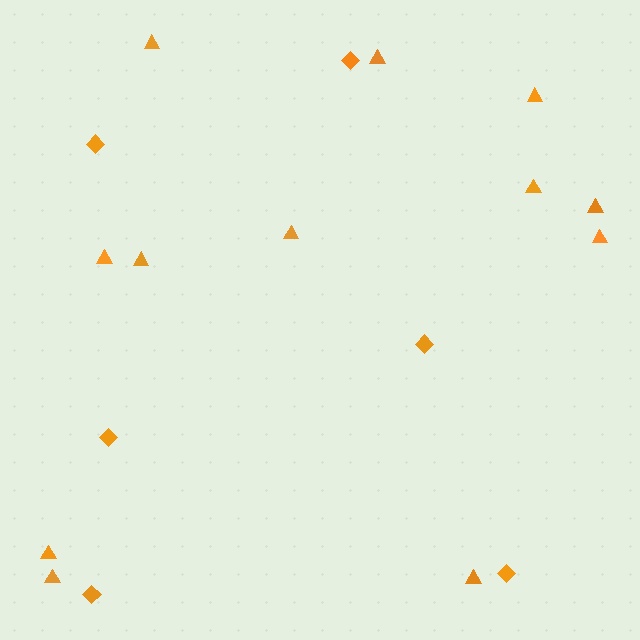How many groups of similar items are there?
There are 2 groups: one group of triangles (12) and one group of diamonds (6).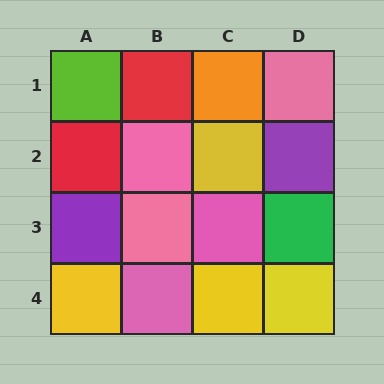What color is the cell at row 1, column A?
Lime.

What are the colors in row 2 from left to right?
Red, pink, yellow, purple.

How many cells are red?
2 cells are red.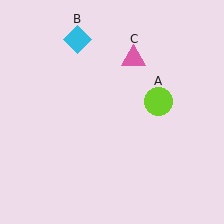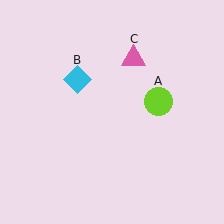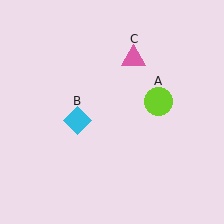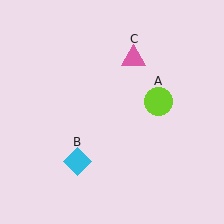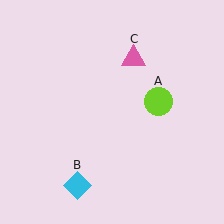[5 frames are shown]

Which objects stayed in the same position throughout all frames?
Lime circle (object A) and pink triangle (object C) remained stationary.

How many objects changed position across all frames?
1 object changed position: cyan diamond (object B).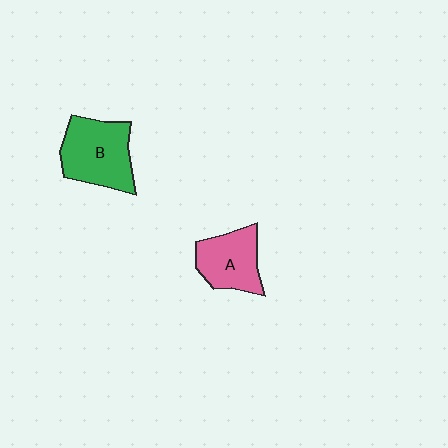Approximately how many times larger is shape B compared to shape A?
Approximately 1.3 times.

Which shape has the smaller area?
Shape A (pink).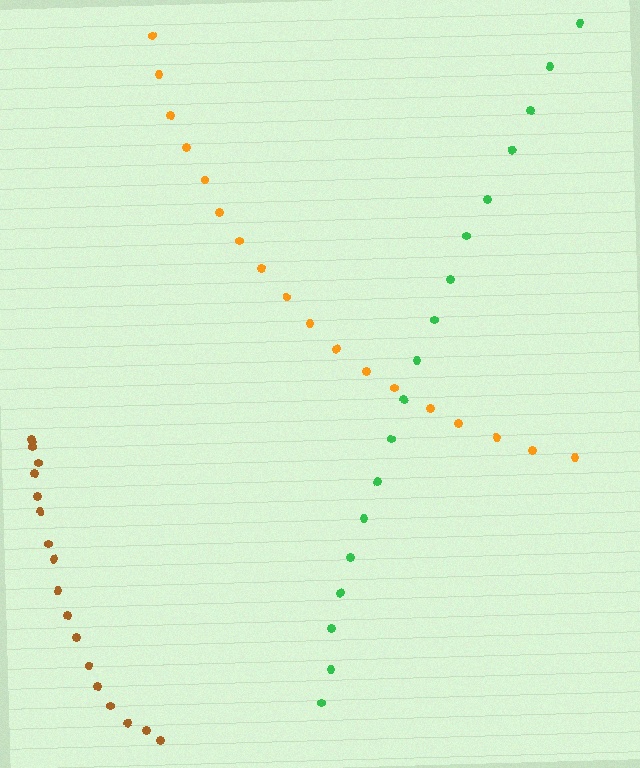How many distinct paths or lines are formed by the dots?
There are 3 distinct paths.